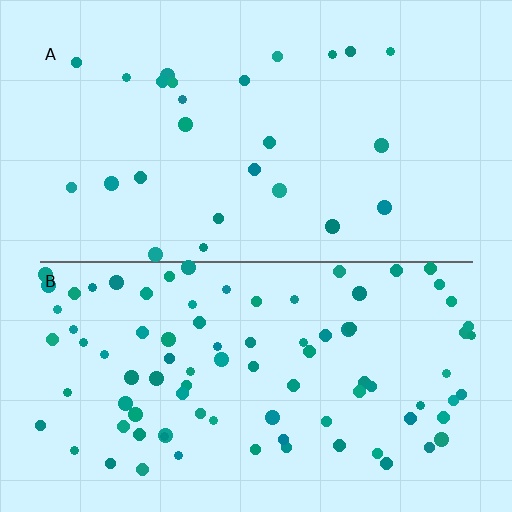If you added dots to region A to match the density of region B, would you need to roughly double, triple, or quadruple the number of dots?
Approximately triple.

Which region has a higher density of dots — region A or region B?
B (the bottom).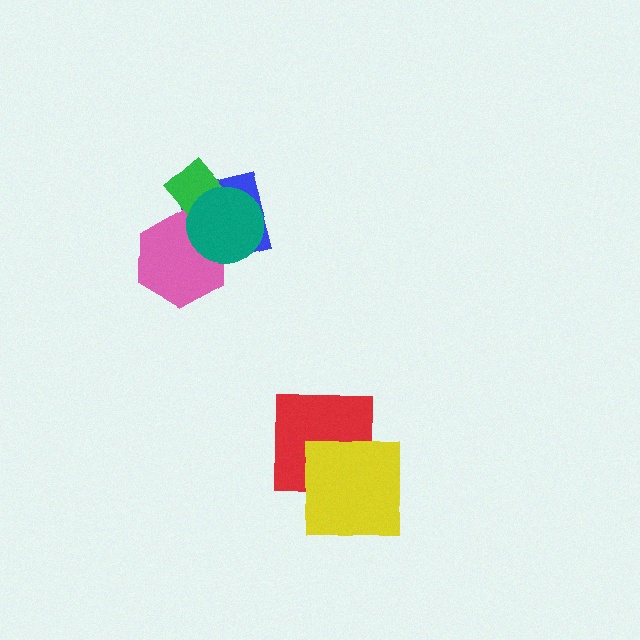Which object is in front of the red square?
The yellow square is in front of the red square.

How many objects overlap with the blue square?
3 objects overlap with the blue square.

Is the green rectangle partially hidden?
Yes, it is partially covered by another shape.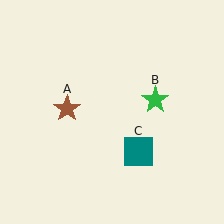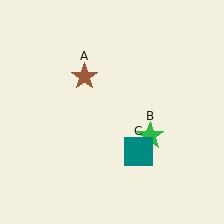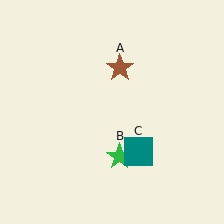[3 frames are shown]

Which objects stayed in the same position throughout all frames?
Teal square (object C) remained stationary.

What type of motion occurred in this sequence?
The brown star (object A), green star (object B) rotated clockwise around the center of the scene.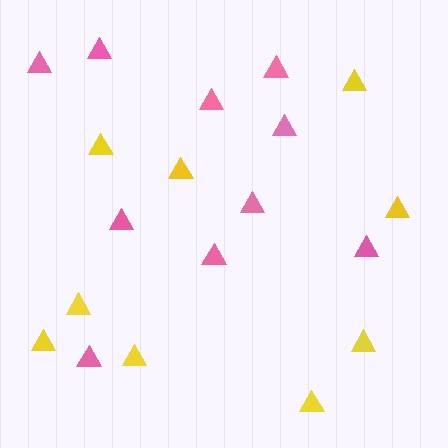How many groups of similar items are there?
There are 2 groups: one group of pink triangles (10) and one group of yellow triangles (9).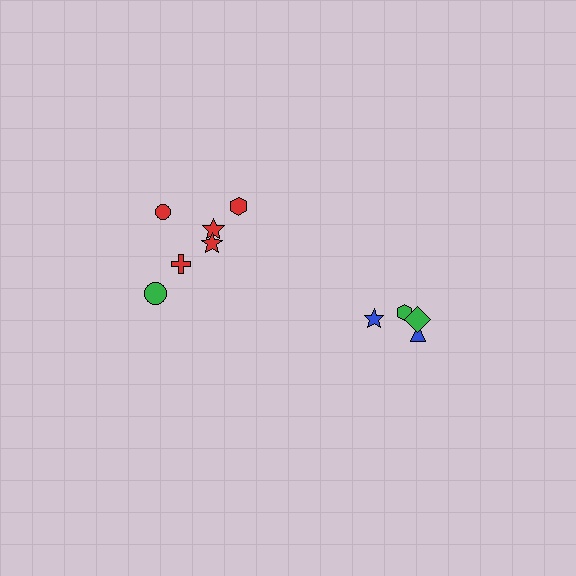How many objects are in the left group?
There are 6 objects.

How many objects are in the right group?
There are 4 objects.